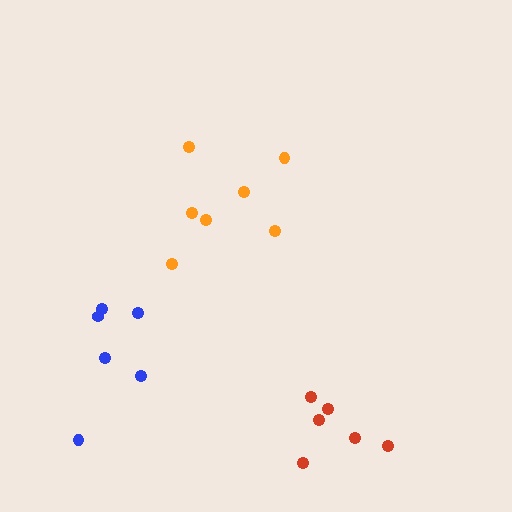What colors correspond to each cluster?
The clusters are colored: blue, orange, red.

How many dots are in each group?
Group 1: 6 dots, Group 2: 7 dots, Group 3: 6 dots (19 total).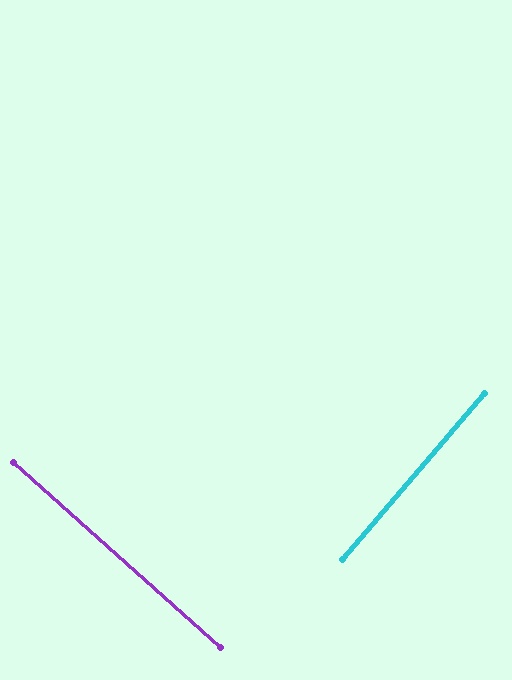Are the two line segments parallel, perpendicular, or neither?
Perpendicular — they meet at approximately 89°.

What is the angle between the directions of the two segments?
Approximately 89 degrees.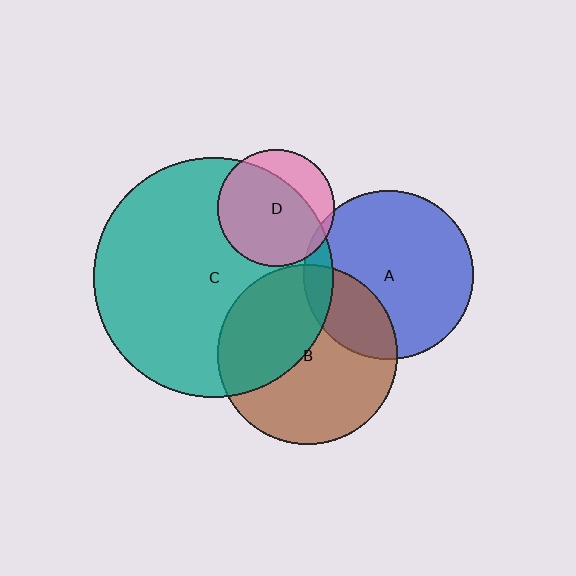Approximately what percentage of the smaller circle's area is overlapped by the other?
Approximately 10%.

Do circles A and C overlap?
Yes.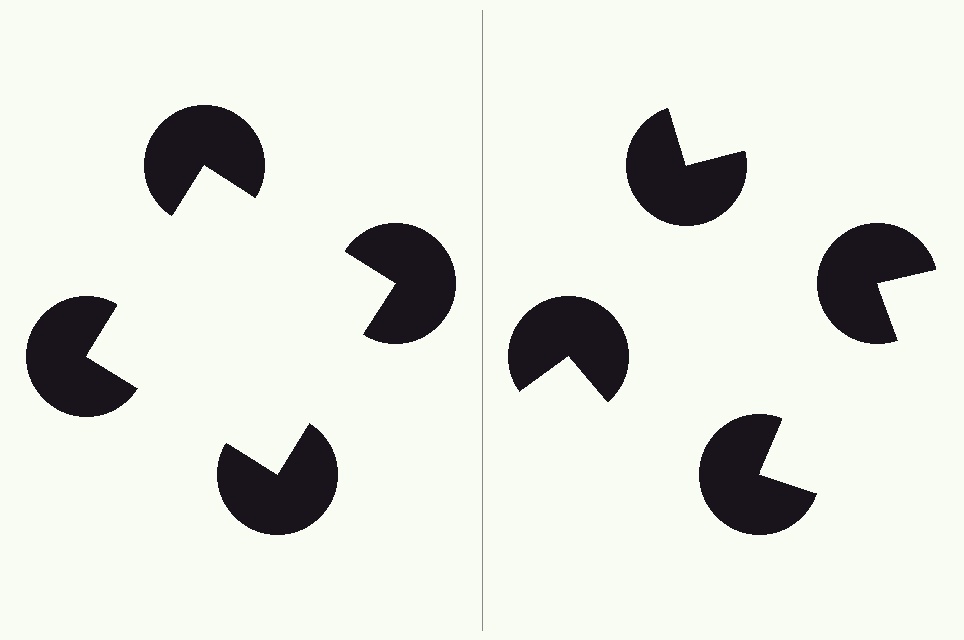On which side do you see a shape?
An illusory square appears on the left side. On the right side the wedge cuts are rotated, so no coherent shape forms.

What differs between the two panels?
The pac-man discs are positioned identically on both sides; only the wedge orientations differ. On the left they align to a square; on the right they are misaligned.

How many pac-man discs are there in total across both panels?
8 — 4 on each side.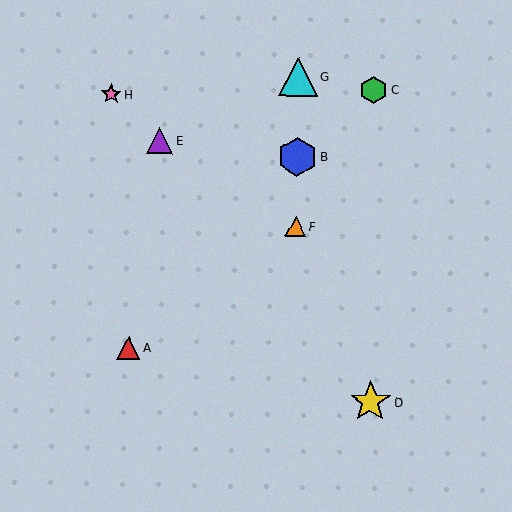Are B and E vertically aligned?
No, B is at x≈297 and E is at x≈160.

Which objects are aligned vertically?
Objects B, F, G are aligned vertically.